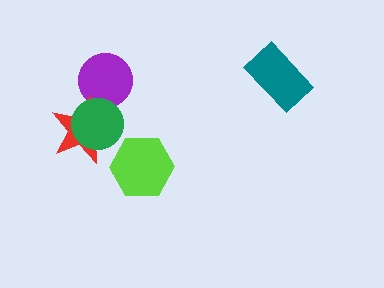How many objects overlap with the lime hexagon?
0 objects overlap with the lime hexagon.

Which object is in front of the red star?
The green circle is in front of the red star.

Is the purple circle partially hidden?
Yes, it is partially covered by another shape.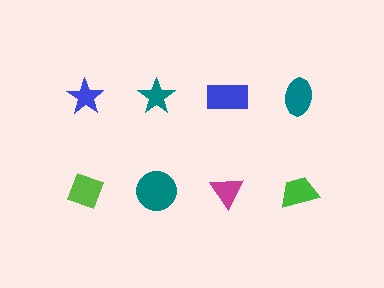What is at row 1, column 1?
A blue star.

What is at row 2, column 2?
A teal circle.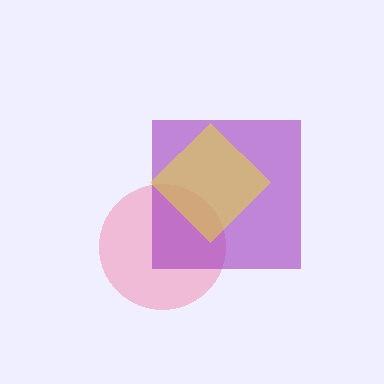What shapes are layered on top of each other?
The layered shapes are: a pink circle, a purple square, a yellow diamond.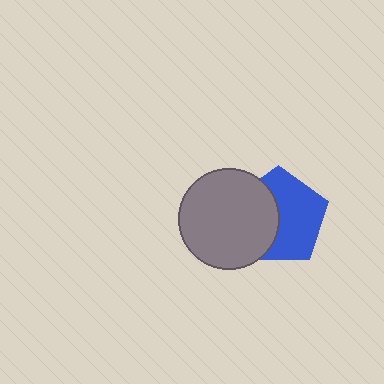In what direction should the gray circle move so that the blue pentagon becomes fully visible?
The gray circle should move left. That is the shortest direction to clear the overlap and leave the blue pentagon fully visible.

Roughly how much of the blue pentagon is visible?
About half of it is visible (roughly 58%).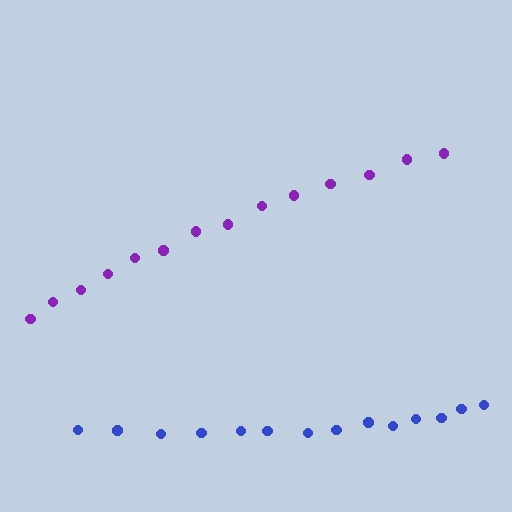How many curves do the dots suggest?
There are 2 distinct paths.